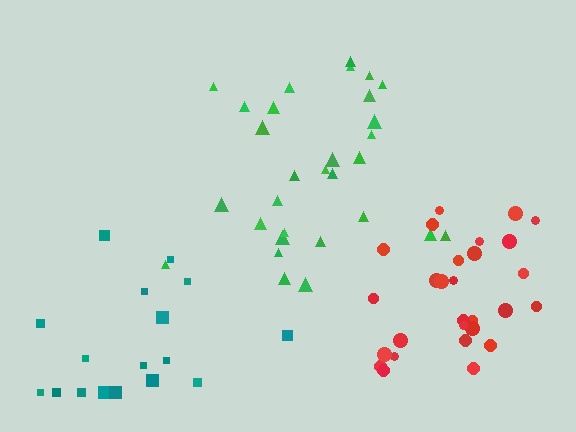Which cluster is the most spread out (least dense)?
Teal.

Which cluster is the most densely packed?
Red.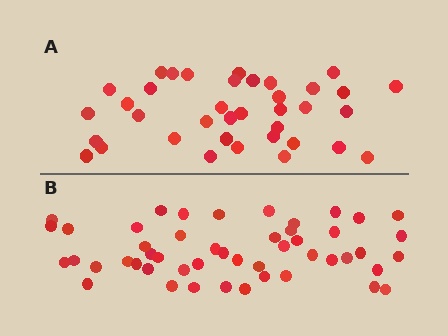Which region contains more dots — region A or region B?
Region B (the bottom region) has more dots.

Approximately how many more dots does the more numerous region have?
Region B has roughly 12 or so more dots than region A.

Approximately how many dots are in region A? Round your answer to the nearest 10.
About 40 dots. (The exact count is 37, which rounds to 40.)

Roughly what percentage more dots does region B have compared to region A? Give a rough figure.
About 30% more.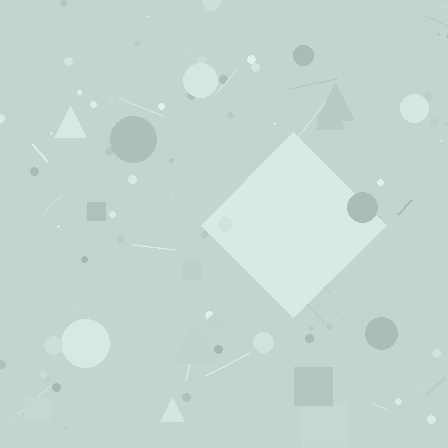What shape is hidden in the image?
A diamond is hidden in the image.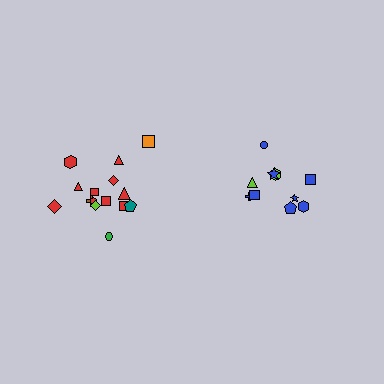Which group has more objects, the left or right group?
The left group.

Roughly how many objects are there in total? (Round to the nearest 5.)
Roughly 25 objects in total.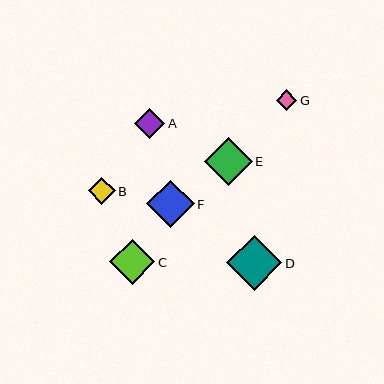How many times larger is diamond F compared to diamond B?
Diamond F is approximately 1.8 times the size of diamond B.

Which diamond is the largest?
Diamond D is the largest with a size of approximately 55 pixels.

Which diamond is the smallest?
Diamond G is the smallest with a size of approximately 21 pixels.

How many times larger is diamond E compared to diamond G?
Diamond E is approximately 2.3 times the size of diamond G.